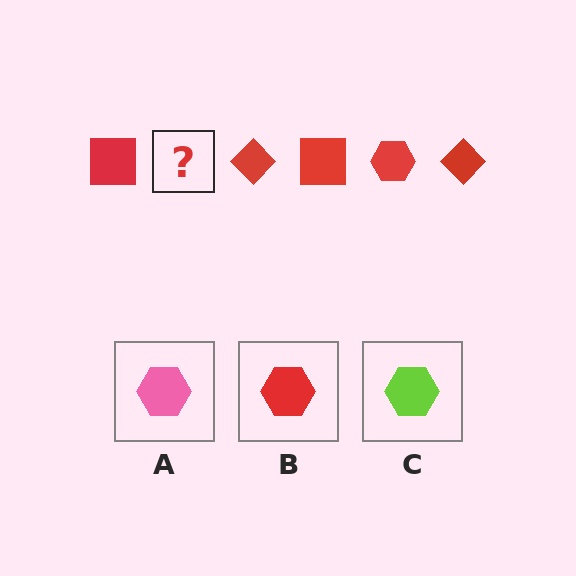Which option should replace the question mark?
Option B.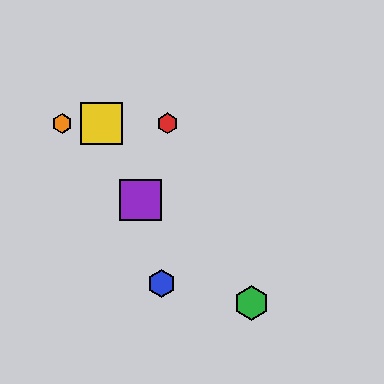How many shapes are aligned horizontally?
3 shapes (the red hexagon, the yellow square, the orange hexagon) are aligned horizontally.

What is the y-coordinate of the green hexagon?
The green hexagon is at y≈303.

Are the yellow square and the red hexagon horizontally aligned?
Yes, both are at y≈123.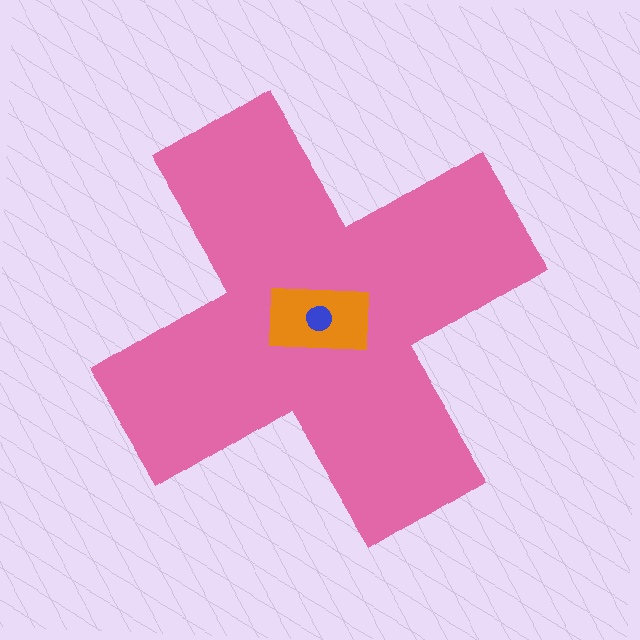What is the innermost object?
The blue circle.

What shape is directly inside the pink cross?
The orange rectangle.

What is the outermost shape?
The pink cross.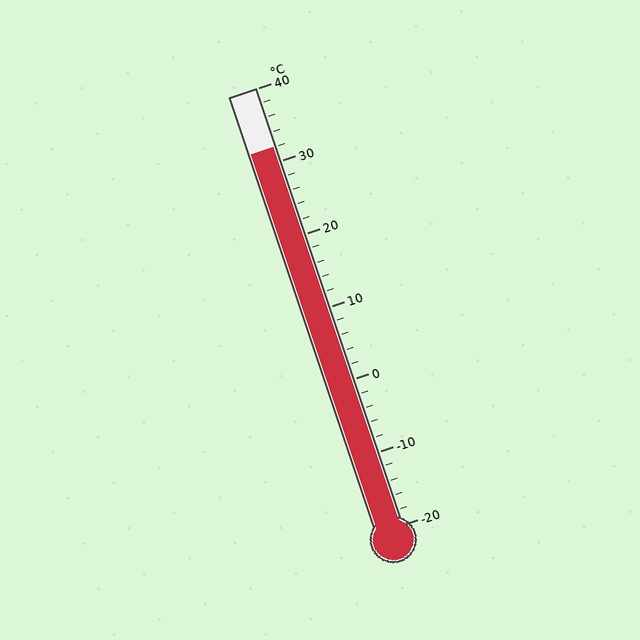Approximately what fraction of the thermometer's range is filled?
The thermometer is filled to approximately 85% of its range.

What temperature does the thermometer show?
The thermometer shows approximately 32°C.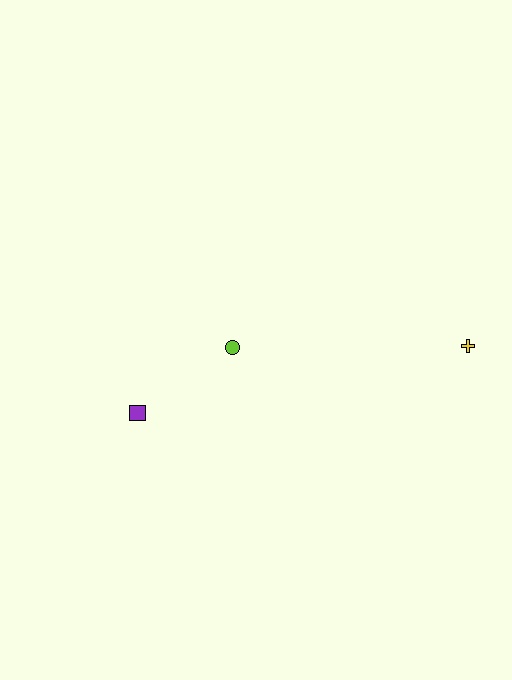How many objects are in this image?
There are 3 objects.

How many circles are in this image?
There is 1 circle.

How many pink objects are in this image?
There are no pink objects.